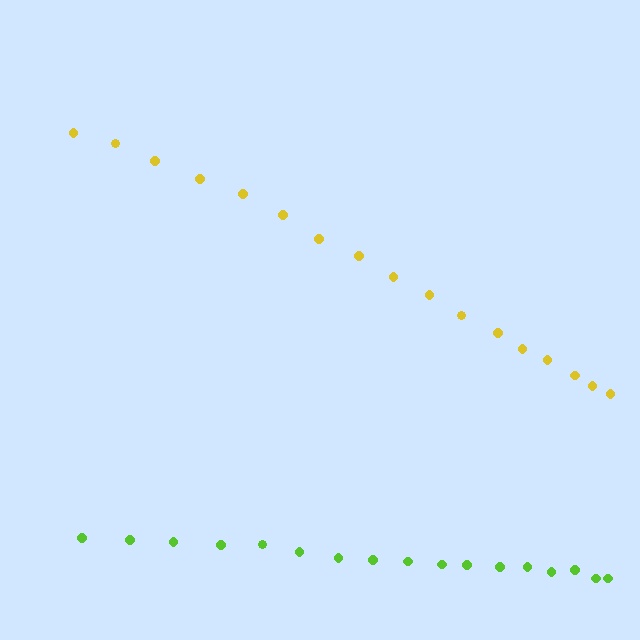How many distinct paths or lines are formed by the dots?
There are 2 distinct paths.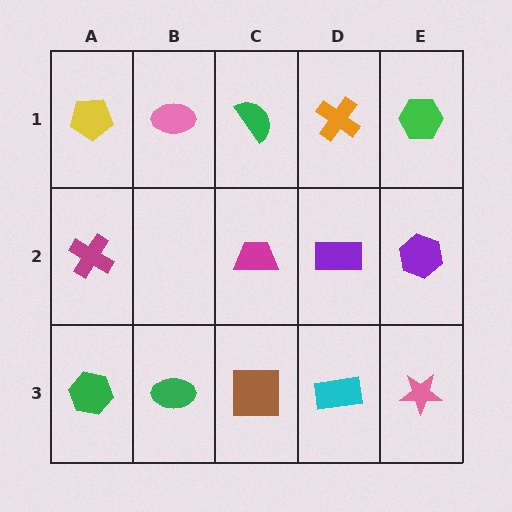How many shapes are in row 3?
5 shapes.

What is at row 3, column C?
A brown square.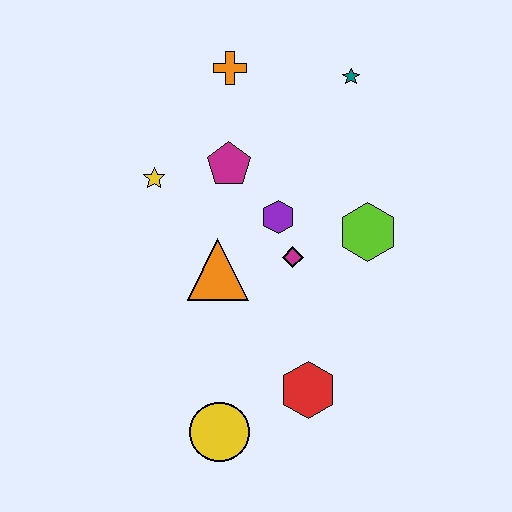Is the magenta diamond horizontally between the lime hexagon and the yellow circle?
Yes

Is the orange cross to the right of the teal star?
No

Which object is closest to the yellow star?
The magenta pentagon is closest to the yellow star.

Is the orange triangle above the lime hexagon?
No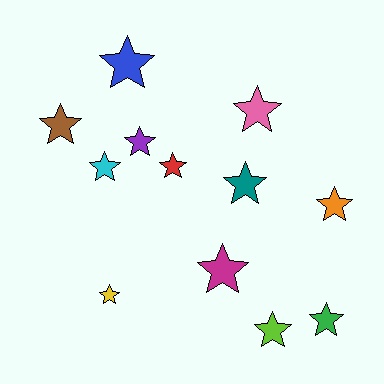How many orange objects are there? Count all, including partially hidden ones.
There is 1 orange object.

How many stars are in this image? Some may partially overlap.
There are 12 stars.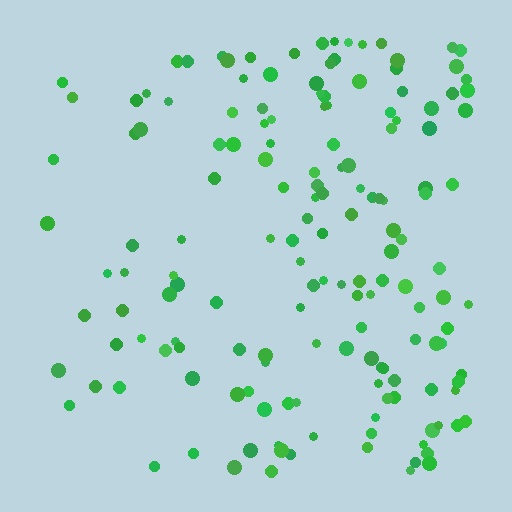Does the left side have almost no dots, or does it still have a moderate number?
Still a moderate number, just noticeably fewer than the right.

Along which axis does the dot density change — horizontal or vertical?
Horizontal.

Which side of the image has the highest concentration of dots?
The right.